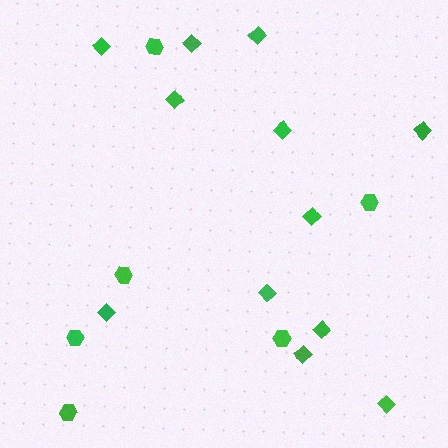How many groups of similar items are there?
There are 2 groups: one group of diamonds (12) and one group of hexagons (6).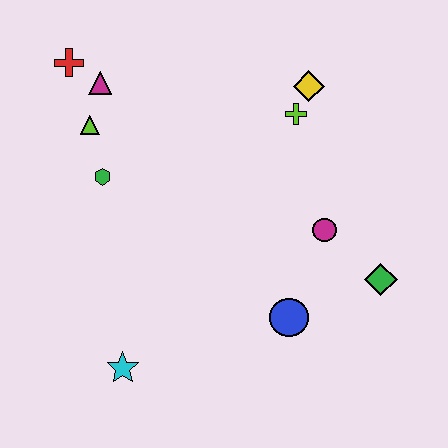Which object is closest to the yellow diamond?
The lime cross is closest to the yellow diamond.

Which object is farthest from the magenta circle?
The red cross is farthest from the magenta circle.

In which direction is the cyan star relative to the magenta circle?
The cyan star is to the left of the magenta circle.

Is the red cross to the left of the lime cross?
Yes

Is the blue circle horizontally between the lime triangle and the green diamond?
Yes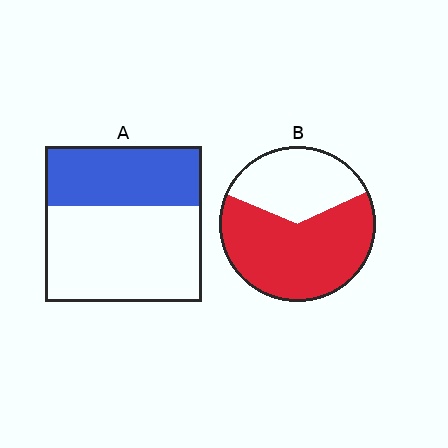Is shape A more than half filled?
No.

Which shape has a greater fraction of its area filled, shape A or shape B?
Shape B.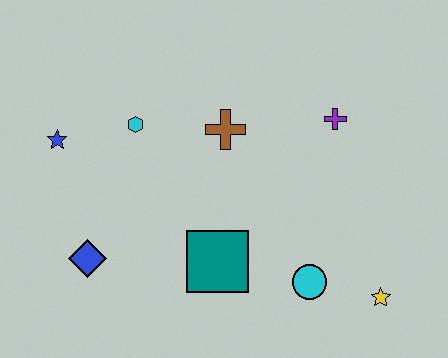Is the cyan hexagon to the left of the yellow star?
Yes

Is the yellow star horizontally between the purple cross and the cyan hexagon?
No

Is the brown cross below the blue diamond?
No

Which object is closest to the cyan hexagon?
The blue star is closest to the cyan hexagon.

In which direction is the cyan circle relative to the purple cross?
The cyan circle is below the purple cross.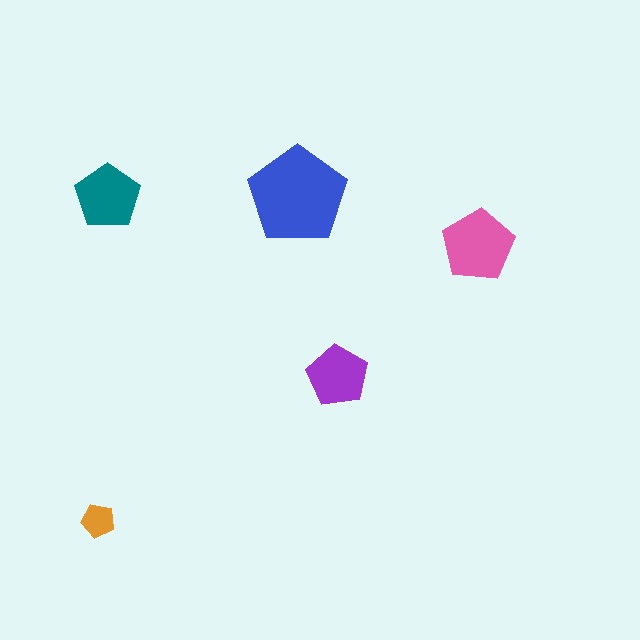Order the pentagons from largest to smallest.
the blue one, the pink one, the teal one, the purple one, the orange one.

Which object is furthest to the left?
The orange pentagon is leftmost.